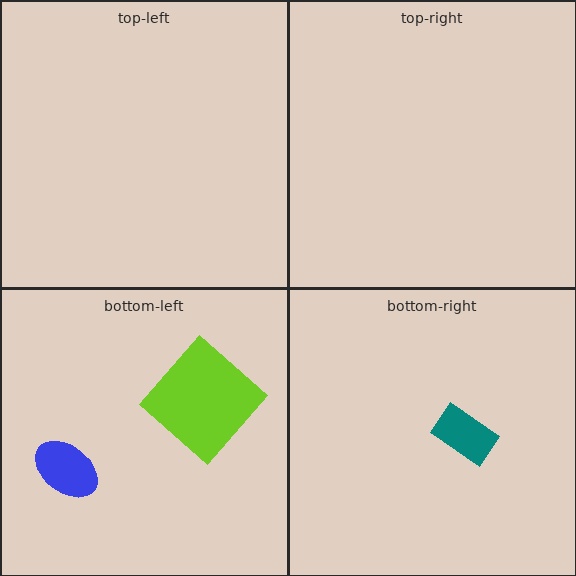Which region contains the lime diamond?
The bottom-left region.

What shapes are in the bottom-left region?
The blue ellipse, the lime diamond.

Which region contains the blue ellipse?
The bottom-left region.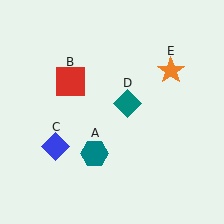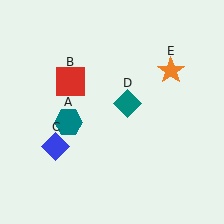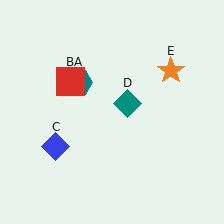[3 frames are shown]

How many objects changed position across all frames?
1 object changed position: teal hexagon (object A).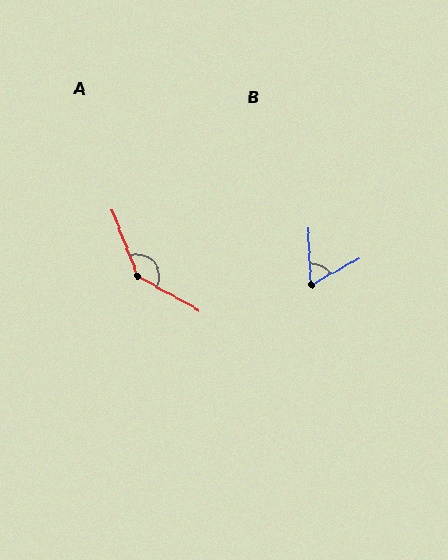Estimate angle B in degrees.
Approximately 64 degrees.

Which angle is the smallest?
B, at approximately 64 degrees.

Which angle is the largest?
A, at approximately 140 degrees.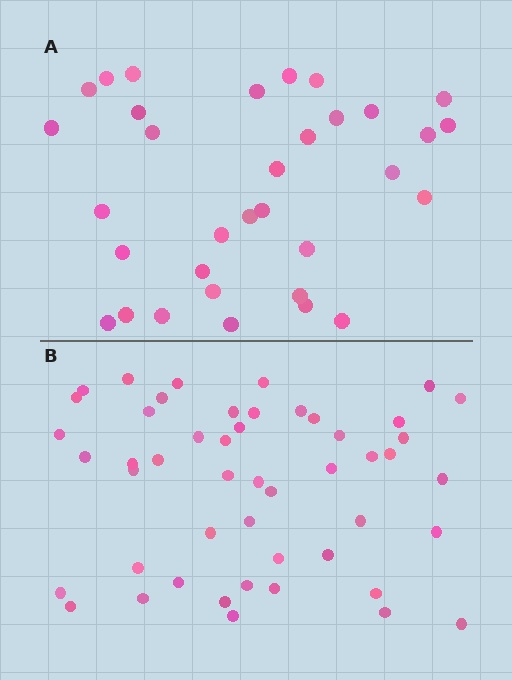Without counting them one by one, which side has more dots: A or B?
Region B (the bottom region) has more dots.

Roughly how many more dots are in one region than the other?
Region B has approximately 15 more dots than region A.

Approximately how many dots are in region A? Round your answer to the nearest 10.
About 30 dots. (The exact count is 33, which rounds to 30.)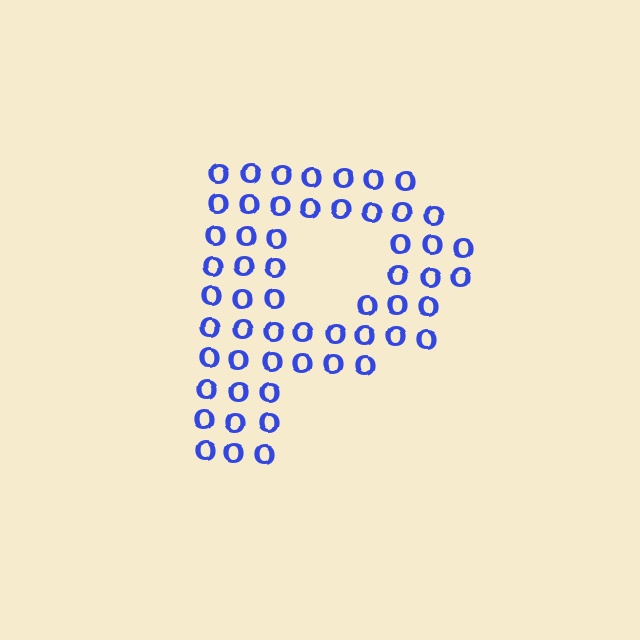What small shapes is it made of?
It is made of small letter O's.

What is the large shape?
The large shape is the letter P.